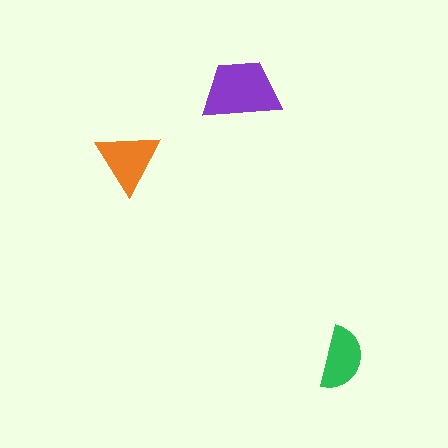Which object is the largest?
The purple trapezoid.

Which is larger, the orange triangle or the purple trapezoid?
The purple trapezoid.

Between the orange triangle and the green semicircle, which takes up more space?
The orange triangle.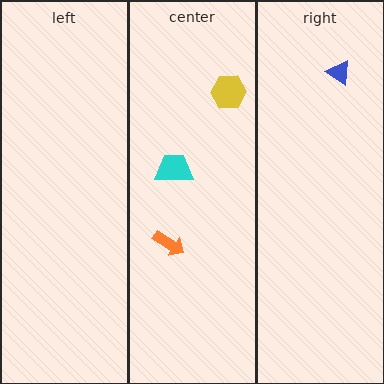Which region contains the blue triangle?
The right region.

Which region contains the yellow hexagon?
The center region.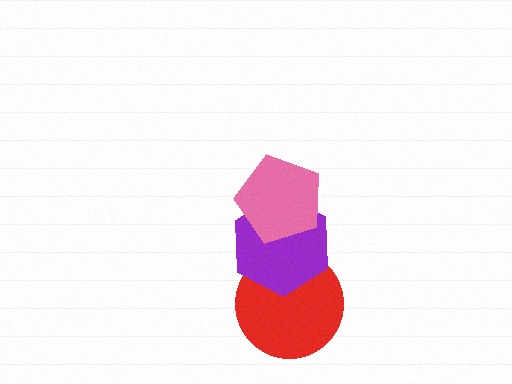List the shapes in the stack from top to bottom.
From top to bottom: the pink pentagon, the purple hexagon, the red circle.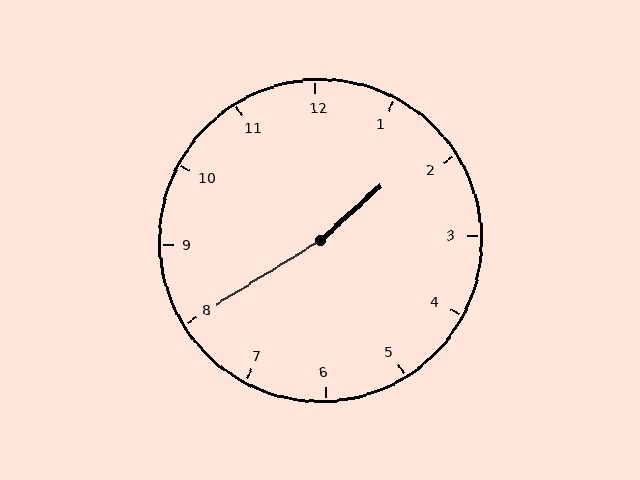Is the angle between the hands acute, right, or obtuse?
It is obtuse.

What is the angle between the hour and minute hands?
Approximately 170 degrees.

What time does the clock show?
1:40.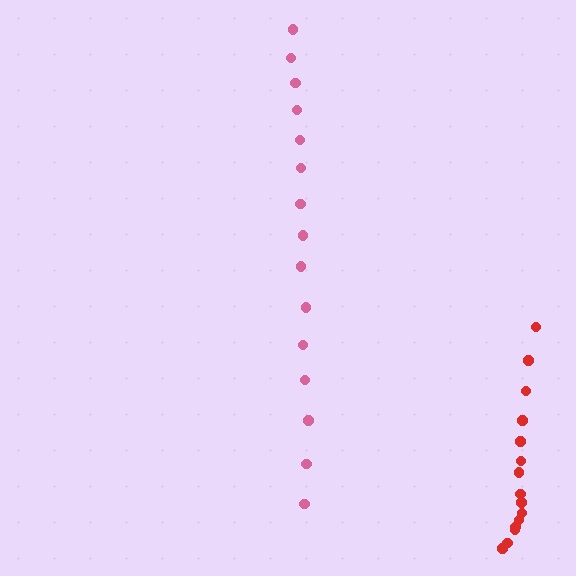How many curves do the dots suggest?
There are 2 distinct paths.